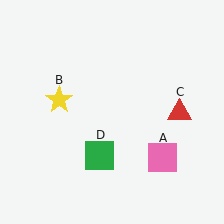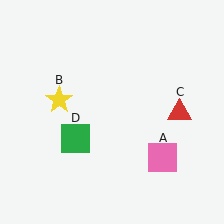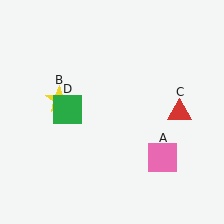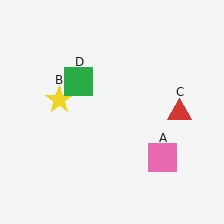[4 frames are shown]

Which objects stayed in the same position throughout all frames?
Pink square (object A) and yellow star (object B) and red triangle (object C) remained stationary.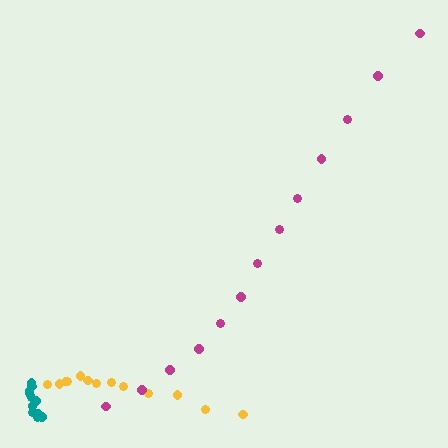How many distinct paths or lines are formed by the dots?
There are 3 distinct paths.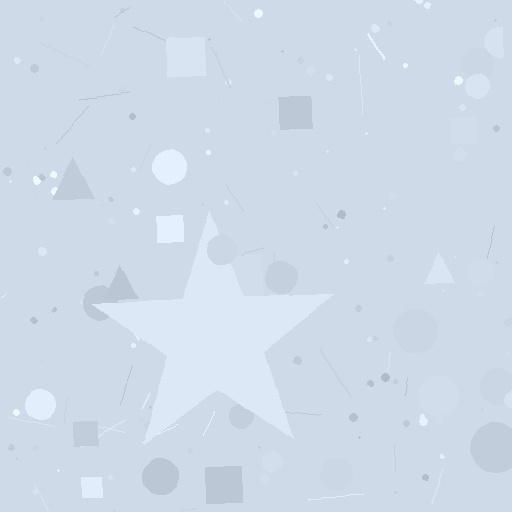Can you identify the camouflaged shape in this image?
The camouflaged shape is a star.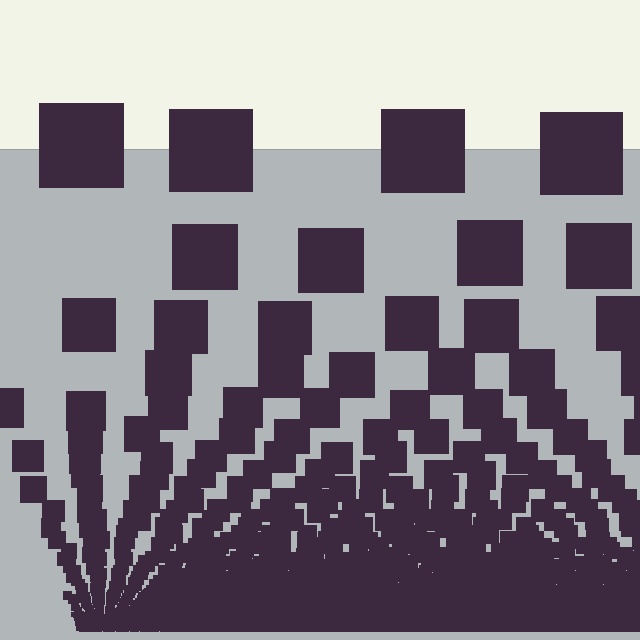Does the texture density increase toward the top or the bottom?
Density increases toward the bottom.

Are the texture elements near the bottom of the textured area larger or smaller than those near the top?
Smaller. The gradient is inverted — elements near the bottom are smaller and denser.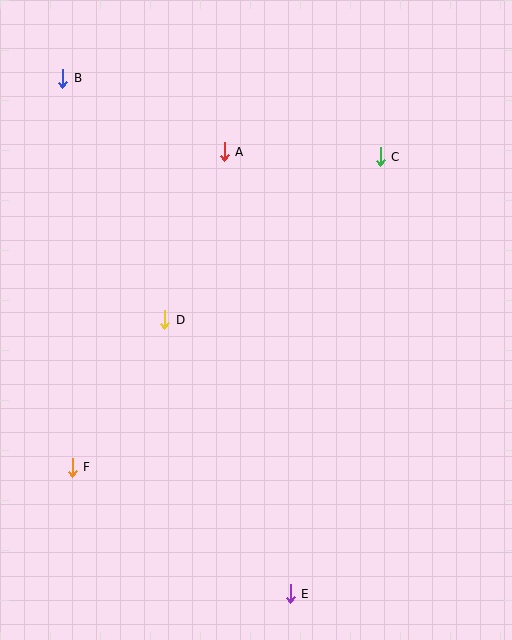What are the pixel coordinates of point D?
Point D is at (165, 320).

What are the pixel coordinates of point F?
Point F is at (72, 467).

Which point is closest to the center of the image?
Point D at (165, 320) is closest to the center.